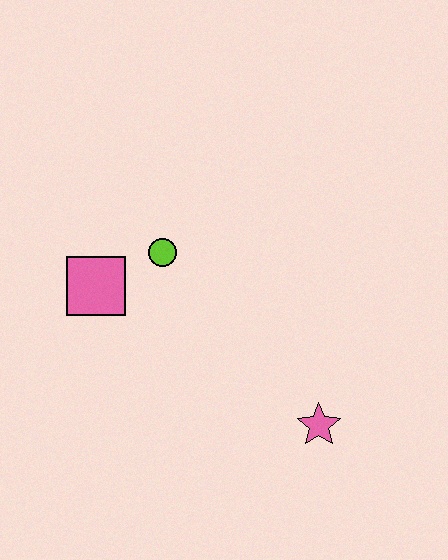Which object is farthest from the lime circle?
The pink star is farthest from the lime circle.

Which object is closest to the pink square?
The lime circle is closest to the pink square.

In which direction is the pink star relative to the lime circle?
The pink star is below the lime circle.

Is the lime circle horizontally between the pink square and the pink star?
Yes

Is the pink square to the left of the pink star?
Yes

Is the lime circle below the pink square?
No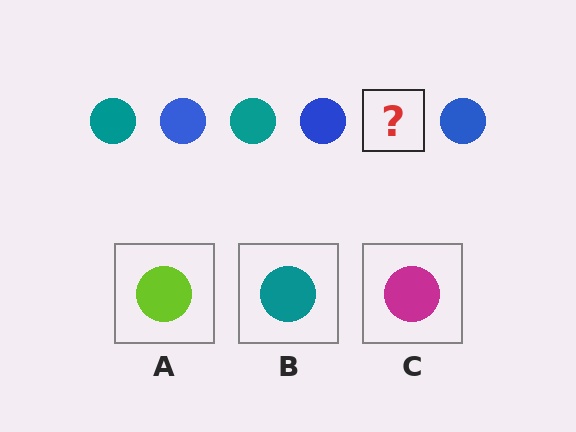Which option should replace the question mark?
Option B.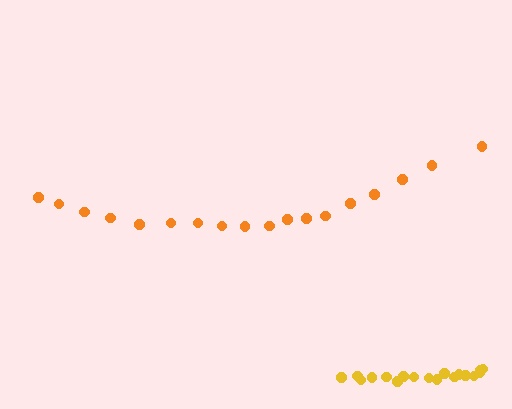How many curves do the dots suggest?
There are 2 distinct paths.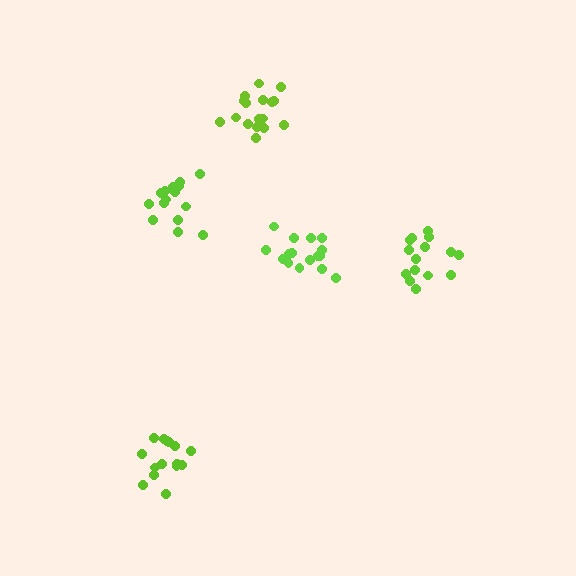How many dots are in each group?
Group 1: 15 dots, Group 2: 15 dots, Group 3: 18 dots, Group 4: 15 dots, Group 5: 16 dots (79 total).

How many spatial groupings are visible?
There are 5 spatial groupings.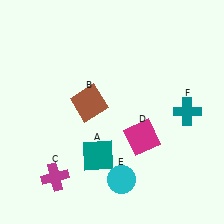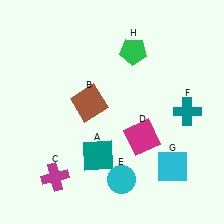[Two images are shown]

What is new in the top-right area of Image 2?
A green pentagon (H) was added in the top-right area of Image 2.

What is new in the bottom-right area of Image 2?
A cyan square (G) was added in the bottom-right area of Image 2.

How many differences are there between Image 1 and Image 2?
There are 2 differences between the two images.